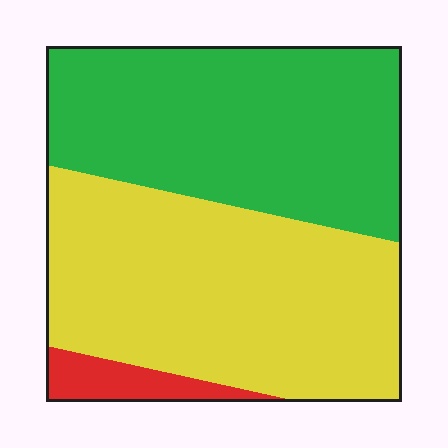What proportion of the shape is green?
Green covers about 45% of the shape.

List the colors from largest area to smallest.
From largest to smallest: yellow, green, red.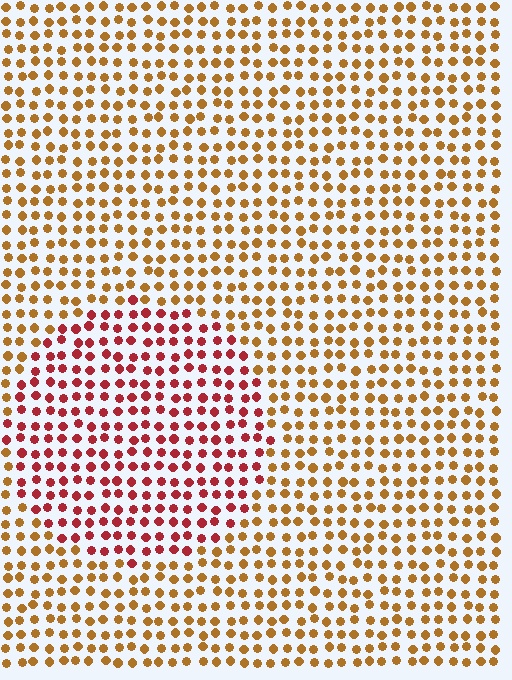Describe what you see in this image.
The image is filled with small brown elements in a uniform arrangement. A circle-shaped region is visible where the elements are tinted to a slightly different hue, forming a subtle color boundary.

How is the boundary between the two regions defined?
The boundary is defined purely by a slight shift in hue (about 42 degrees). Spacing, size, and orientation are identical on both sides.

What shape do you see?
I see a circle.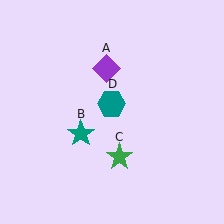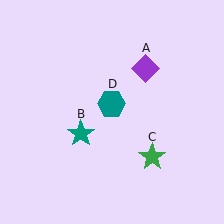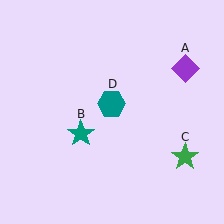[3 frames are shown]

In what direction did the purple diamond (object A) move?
The purple diamond (object A) moved right.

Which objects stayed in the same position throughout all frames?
Teal star (object B) and teal hexagon (object D) remained stationary.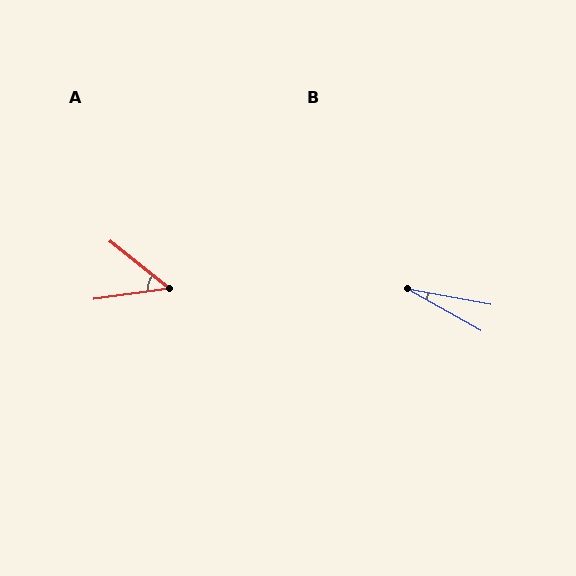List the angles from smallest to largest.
B (19°), A (46°).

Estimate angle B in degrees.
Approximately 19 degrees.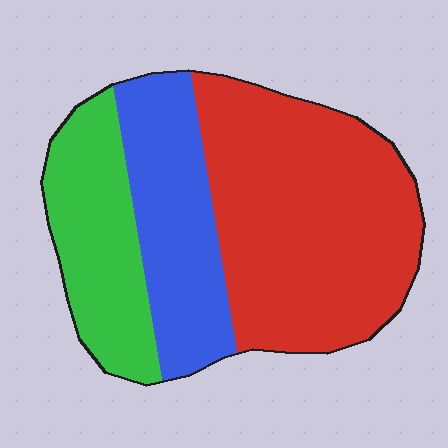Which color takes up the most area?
Red, at roughly 50%.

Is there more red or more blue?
Red.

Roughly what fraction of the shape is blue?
Blue takes up about one quarter (1/4) of the shape.